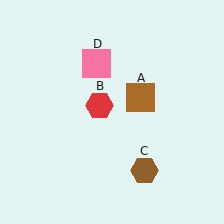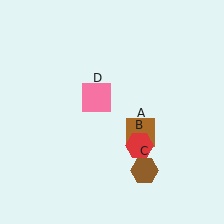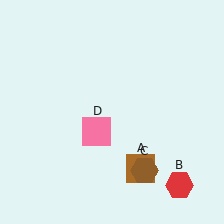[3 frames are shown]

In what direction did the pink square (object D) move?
The pink square (object D) moved down.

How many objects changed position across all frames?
3 objects changed position: brown square (object A), red hexagon (object B), pink square (object D).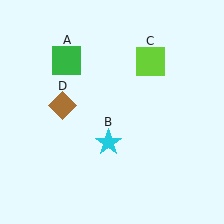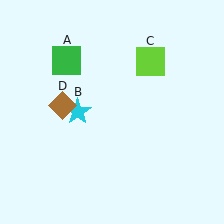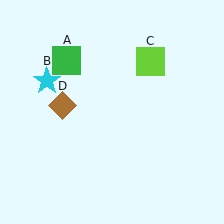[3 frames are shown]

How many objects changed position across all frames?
1 object changed position: cyan star (object B).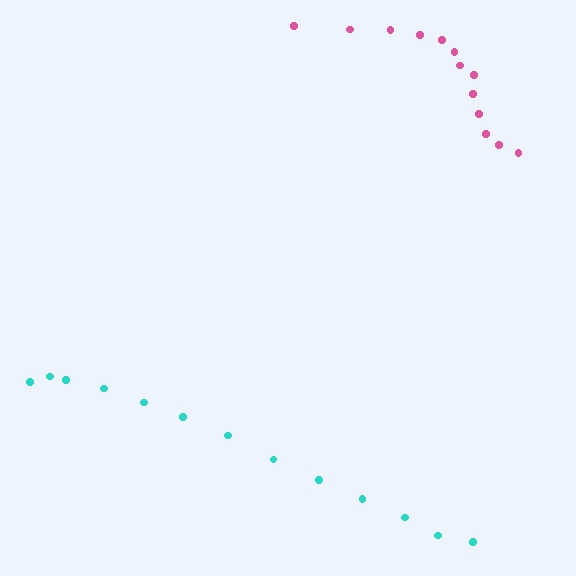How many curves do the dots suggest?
There are 2 distinct paths.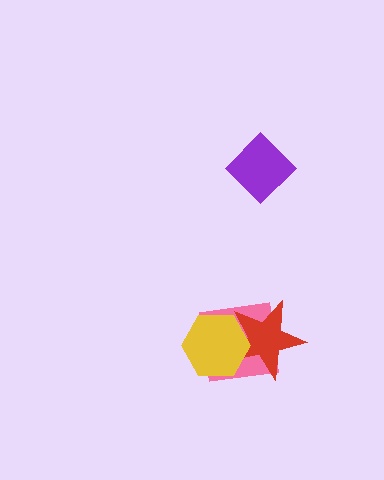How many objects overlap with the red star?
2 objects overlap with the red star.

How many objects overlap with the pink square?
2 objects overlap with the pink square.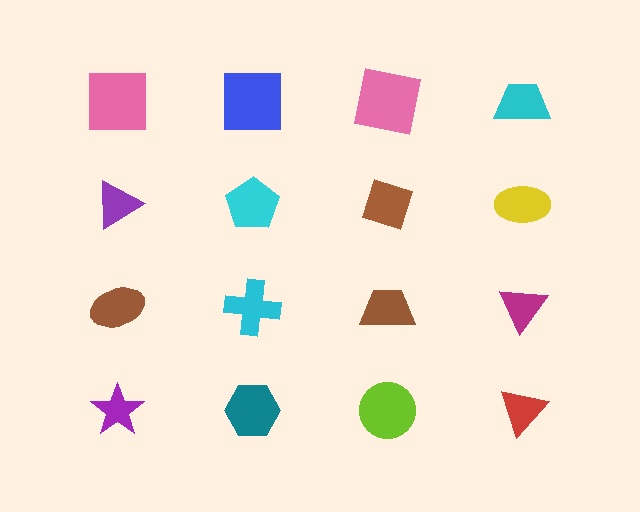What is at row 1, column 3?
A pink square.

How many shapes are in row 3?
4 shapes.